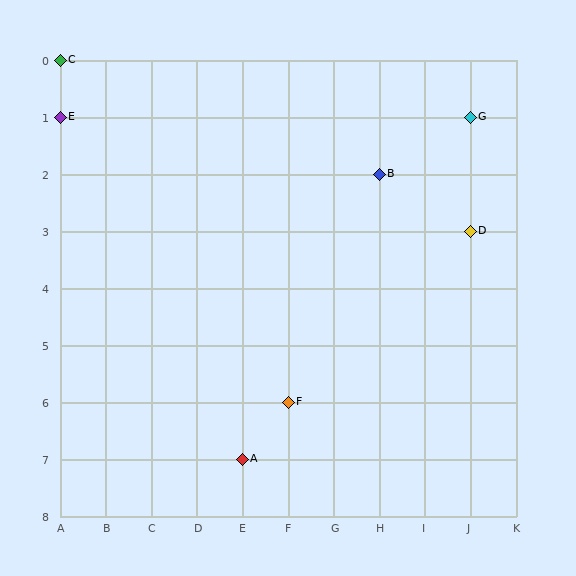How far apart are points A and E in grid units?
Points A and E are 4 columns and 6 rows apart (about 7.2 grid units diagonally).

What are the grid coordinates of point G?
Point G is at grid coordinates (J, 1).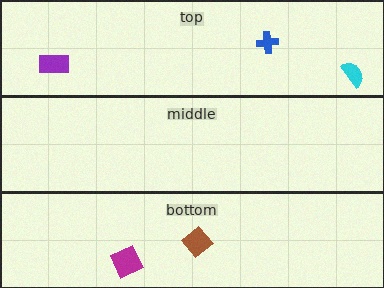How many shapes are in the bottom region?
2.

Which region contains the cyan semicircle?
The top region.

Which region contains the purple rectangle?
The top region.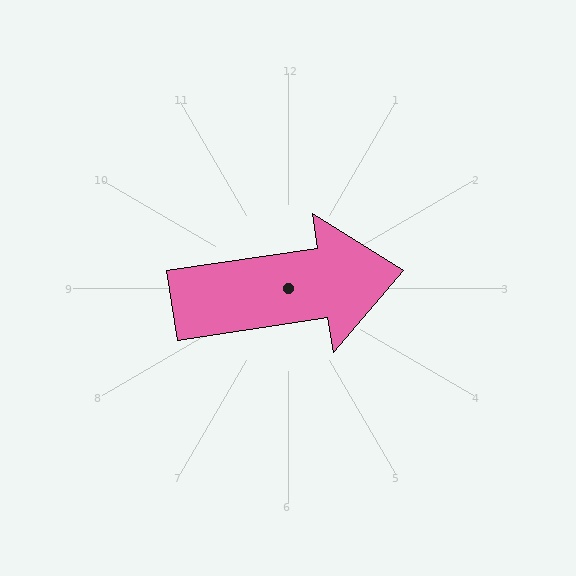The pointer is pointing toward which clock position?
Roughly 3 o'clock.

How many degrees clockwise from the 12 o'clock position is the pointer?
Approximately 81 degrees.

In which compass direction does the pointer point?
East.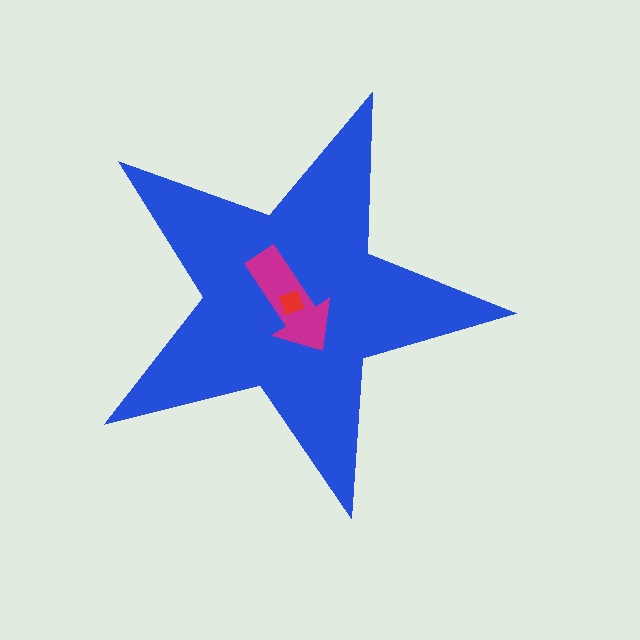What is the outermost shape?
The blue star.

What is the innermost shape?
The red diamond.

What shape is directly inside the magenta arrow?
The red diamond.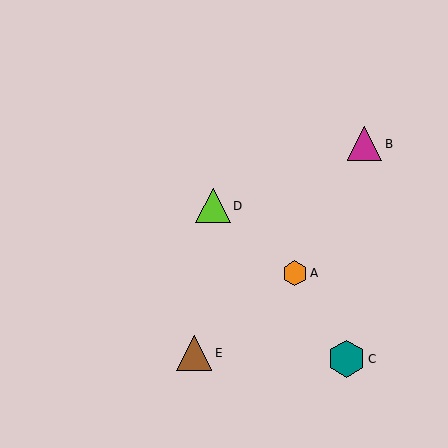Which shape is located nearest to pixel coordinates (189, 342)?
The brown triangle (labeled E) at (194, 353) is nearest to that location.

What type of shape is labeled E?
Shape E is a brown triangle.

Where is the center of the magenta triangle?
The center of the magenta triangle is at (365, 144).